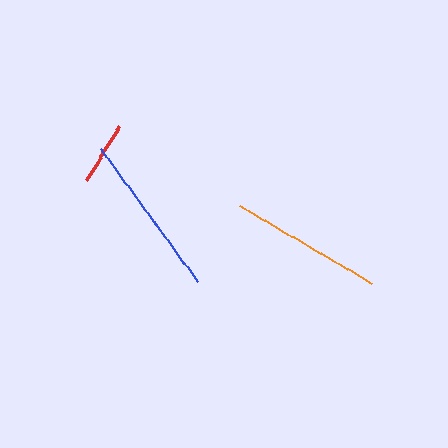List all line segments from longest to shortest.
From longest to shortest: blue, orange, red.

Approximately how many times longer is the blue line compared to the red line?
The blue line is approximately 2.6 times the length of the red line.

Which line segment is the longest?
The blue line is the longest at approximately 164 pixels.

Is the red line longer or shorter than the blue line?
The blue line is longer than the red line.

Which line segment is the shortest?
The red line is the shortest at approximately 63 pixels.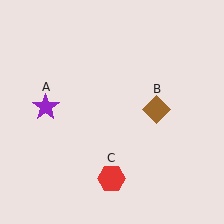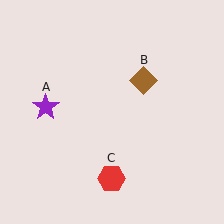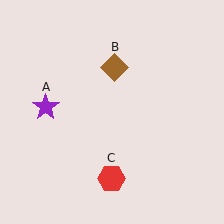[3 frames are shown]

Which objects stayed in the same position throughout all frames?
Purple star (object A) and red hexagon (object C) remained stationary.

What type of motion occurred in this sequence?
The brown diamond (object B) rotated counterclockwise around the center of the scene.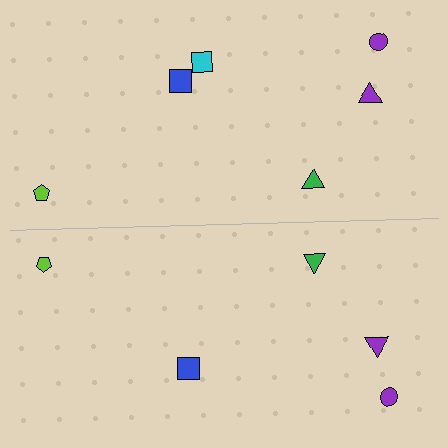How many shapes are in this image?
There are 11 shapes in this image.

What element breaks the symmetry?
A cyan square is missing from the bottom side.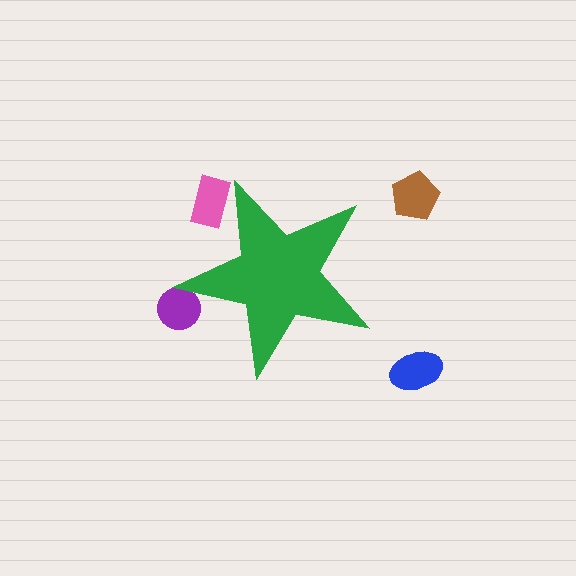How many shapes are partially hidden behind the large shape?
2 shapes are partially hidden.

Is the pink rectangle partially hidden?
Yes, the pink rectangle is partially hidden behind the green star.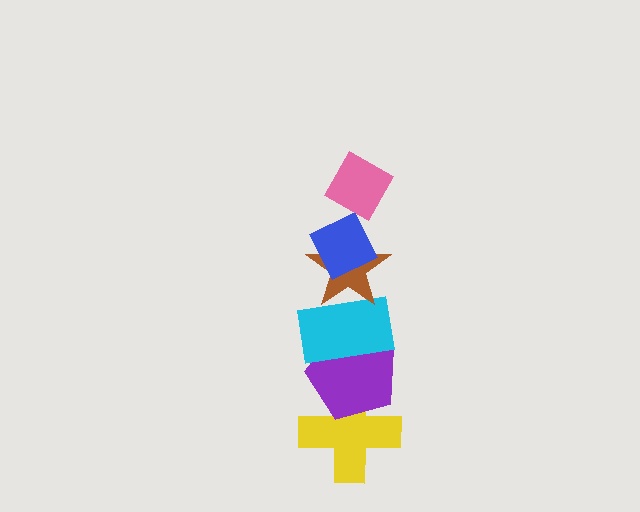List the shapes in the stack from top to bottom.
From top to bottom: the pink diamond, the blue diamond, the brown star, the cyan rectangle, the purple pentagon, the yellow cross.